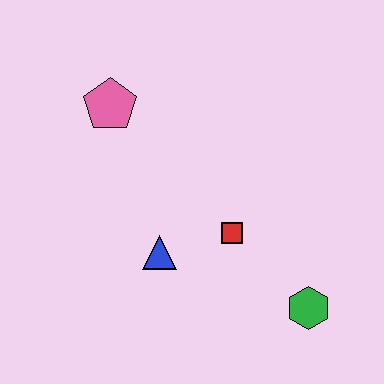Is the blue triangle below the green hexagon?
No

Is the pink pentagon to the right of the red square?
No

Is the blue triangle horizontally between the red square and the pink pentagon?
Yes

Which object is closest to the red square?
The blue triangle is closest to the red square.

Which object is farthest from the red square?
The pink pentagon is farthest from the red square.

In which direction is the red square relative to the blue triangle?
The red square is to the right of the blue triangle.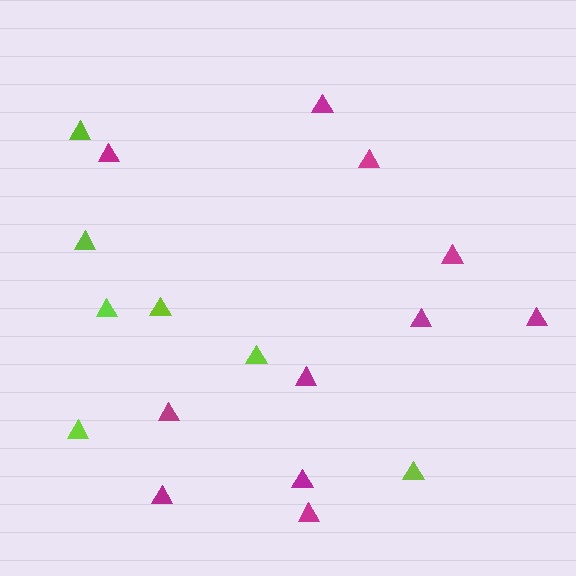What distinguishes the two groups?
There are 2 groups: one group of magenta triangles (11) and one group of lime triangles (7).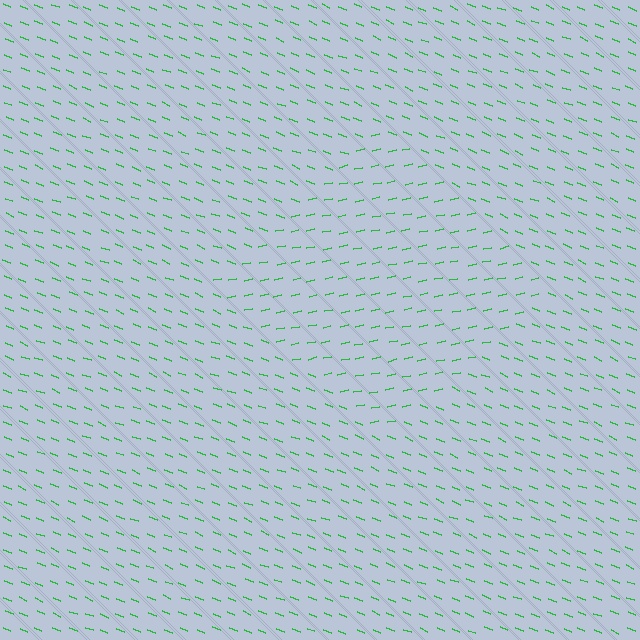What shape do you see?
I see a diamond.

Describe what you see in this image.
The image is filled with small green line segments. A diamond region in the image has lines oriented differently from the surrounding lines, creating a visible texture boundary.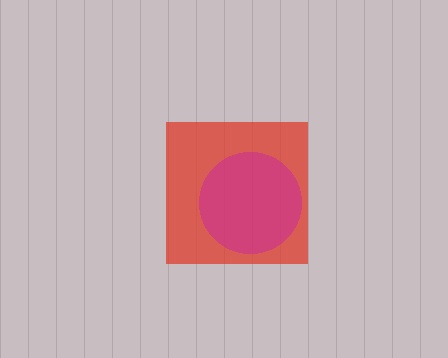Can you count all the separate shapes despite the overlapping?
Yes, there are 2 separate shapes.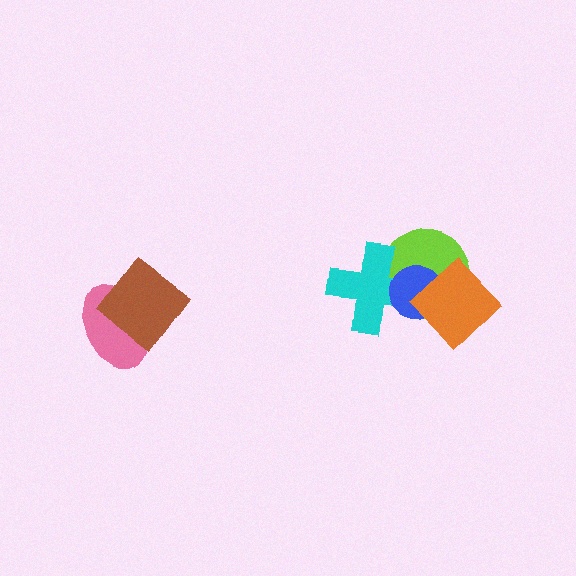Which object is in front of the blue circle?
The orange diamond is in front of the blue circle.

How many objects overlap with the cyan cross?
2 objects overlap with the cyan cross.